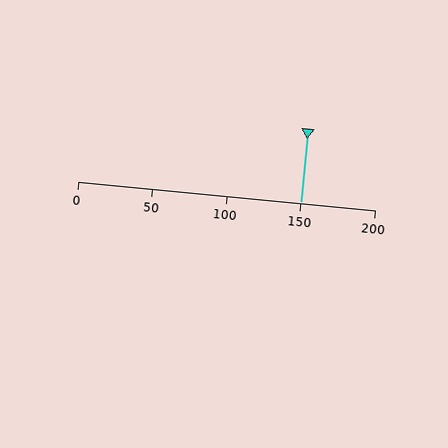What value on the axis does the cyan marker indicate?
The marker indicates approximately 150.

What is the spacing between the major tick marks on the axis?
The major ticks are spaced 50 apart.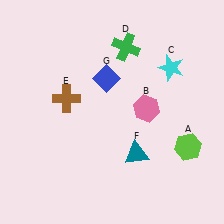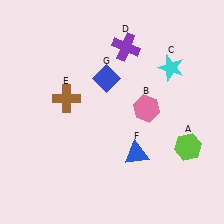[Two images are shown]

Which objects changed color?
D changed from green to purple. F changed from teal to blue.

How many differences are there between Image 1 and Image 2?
There are 2 differences between the two images.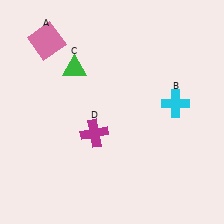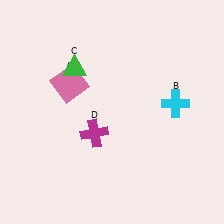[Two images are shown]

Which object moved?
The pink square (A) moved down.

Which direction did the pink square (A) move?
The pink square (A) moved down.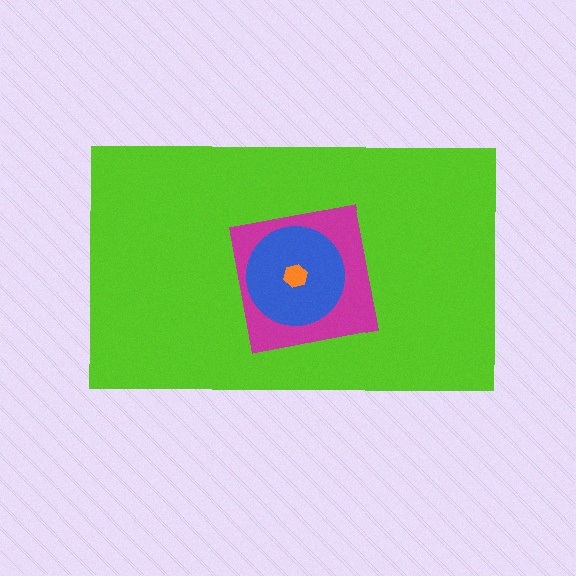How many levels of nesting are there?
4.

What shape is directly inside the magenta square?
The blue circle.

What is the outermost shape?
The lime rectangle.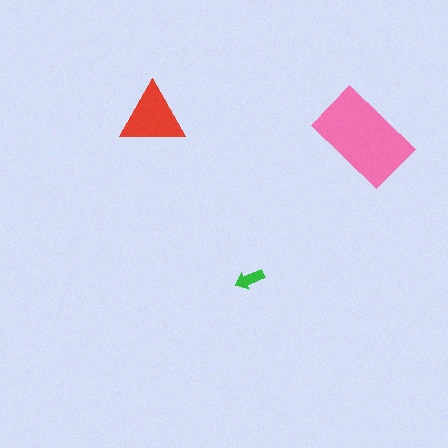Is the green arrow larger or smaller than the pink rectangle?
Smaller.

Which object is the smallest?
The green arrow.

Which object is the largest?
The pink rectangle.